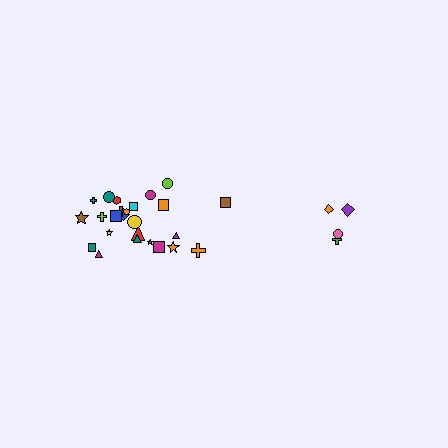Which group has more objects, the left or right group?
The left group.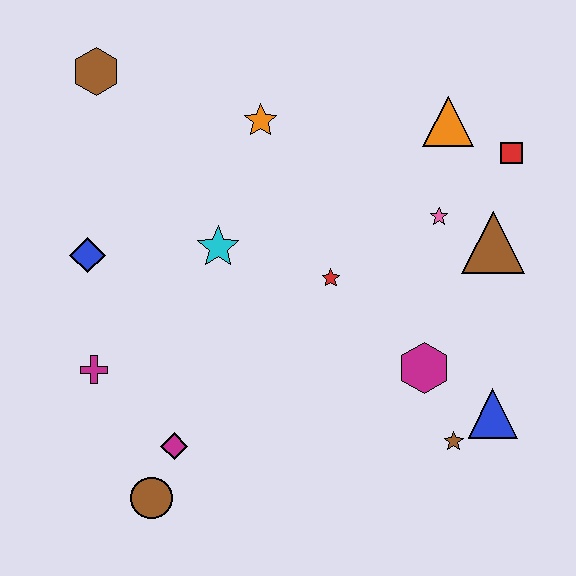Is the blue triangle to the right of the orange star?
Yes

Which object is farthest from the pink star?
The brown circle is farthest from the pink star.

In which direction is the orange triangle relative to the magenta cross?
The orange triangle is to the right of the magenta cross.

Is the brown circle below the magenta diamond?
Yes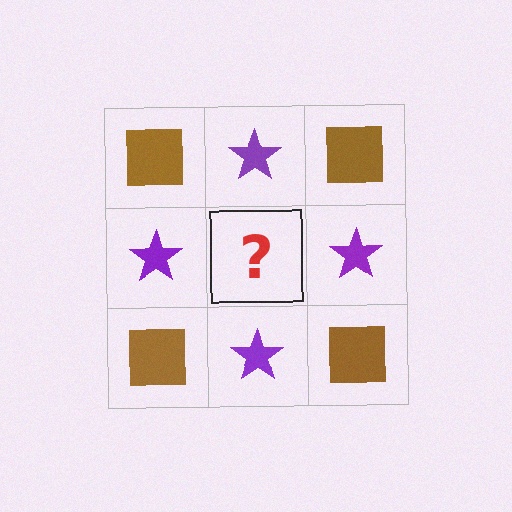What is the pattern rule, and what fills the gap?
The rule is that it alternates brown square and purple star in a checkerboard pattern. The gap should be filled with a brown square.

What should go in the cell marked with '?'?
The missing cell should contain a brown square.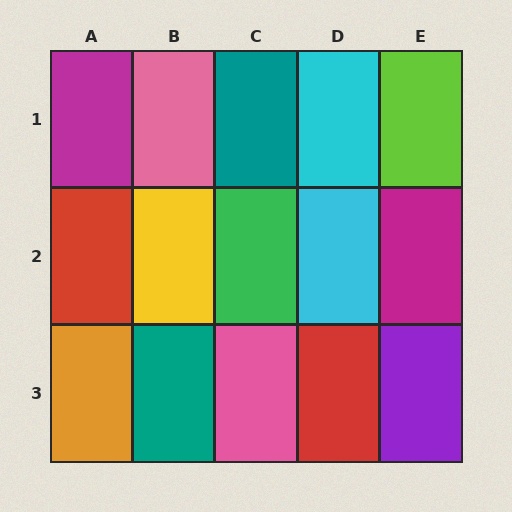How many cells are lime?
1 cell is lime.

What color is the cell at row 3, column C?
Pink.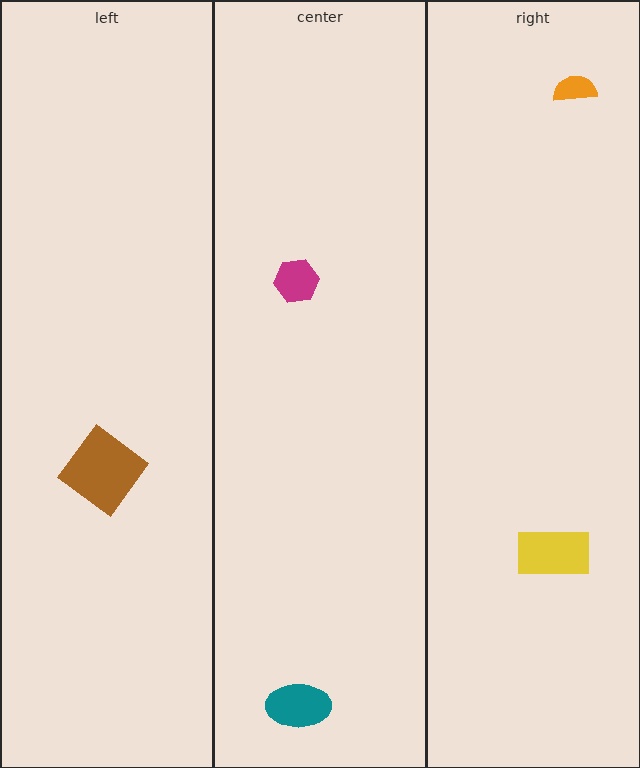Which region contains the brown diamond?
The left region.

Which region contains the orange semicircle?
The right region.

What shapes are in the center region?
The magenta hexagon, the teal ellipse.